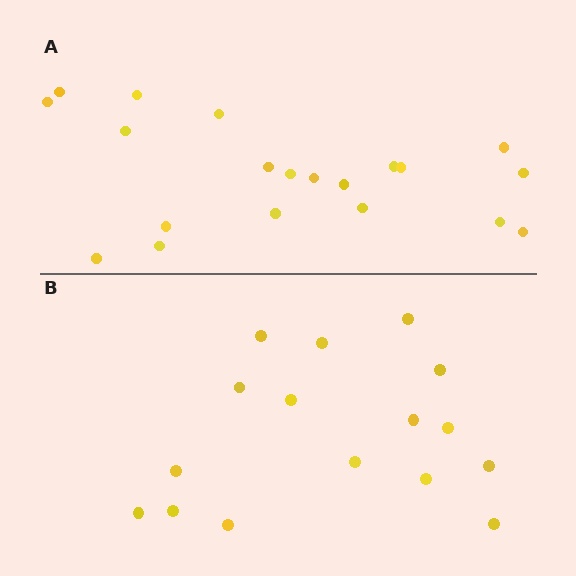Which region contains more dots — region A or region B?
Region A (the top region) has more dots.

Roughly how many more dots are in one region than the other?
Region A has about 4 more dots than region B.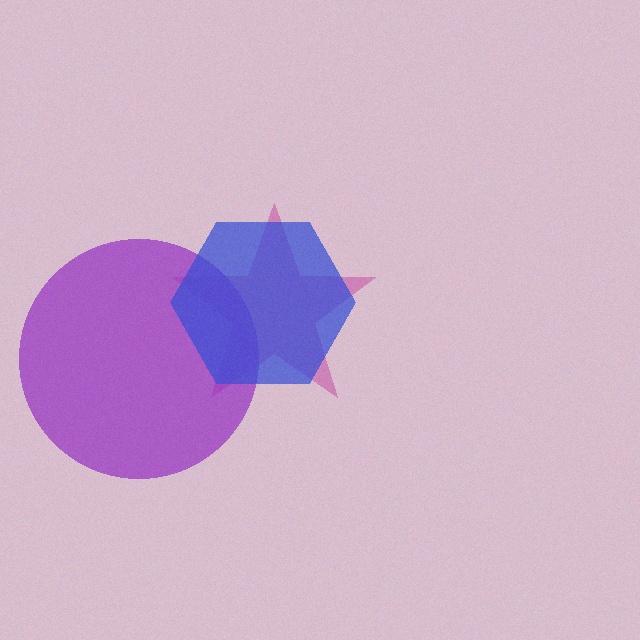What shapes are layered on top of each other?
The layered shapes are: a magenta star, a purple circle, a blue hexagon.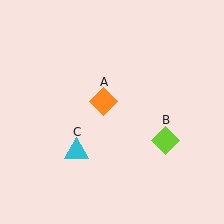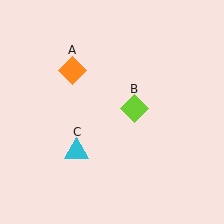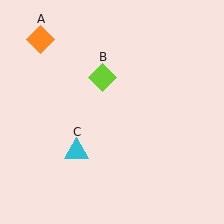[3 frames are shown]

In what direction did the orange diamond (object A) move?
The orange diamond (object A) moved up and to the left.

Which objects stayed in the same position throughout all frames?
Cyan triangle (object C) remained stationary.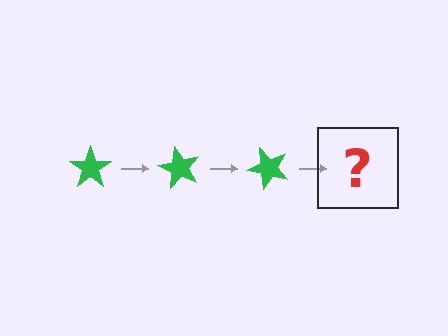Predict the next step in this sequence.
The next step is a green star rotated 180 degrees.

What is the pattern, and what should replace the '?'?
The pattern is that the star rotates 60 degrees each step. The '?' should be a green star rotated 180 degrees.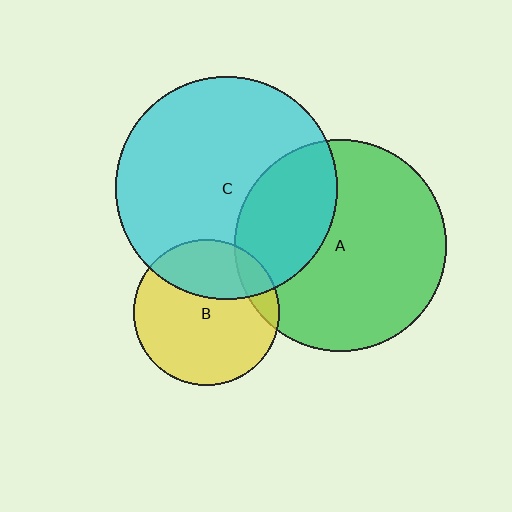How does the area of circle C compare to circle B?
Approximately 2.3 times.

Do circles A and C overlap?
Yes.